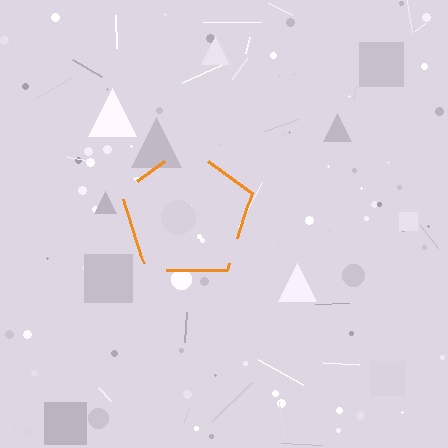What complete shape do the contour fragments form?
The contour fragments form a pentagon.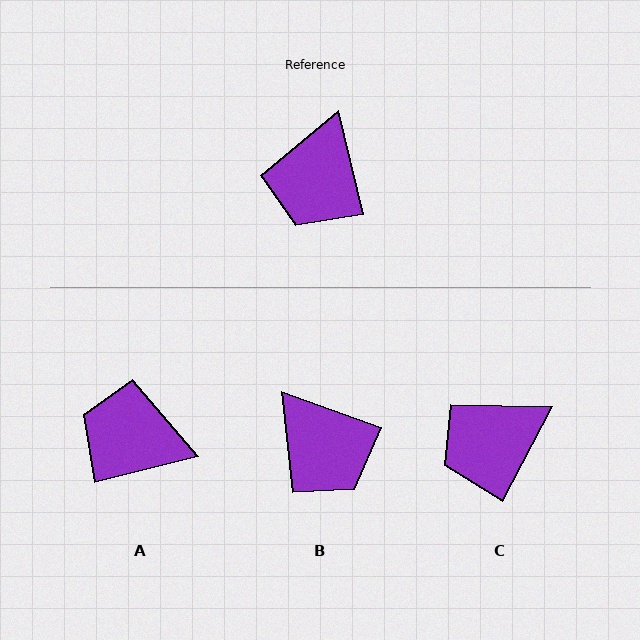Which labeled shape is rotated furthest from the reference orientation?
A, about 90 degrees away.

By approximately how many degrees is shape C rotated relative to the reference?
Approximately 41 degrees clockwise.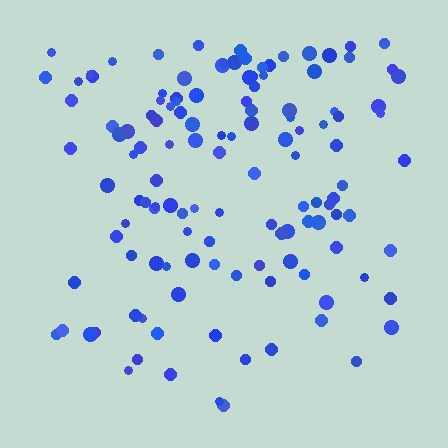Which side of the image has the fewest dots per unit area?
The bottom.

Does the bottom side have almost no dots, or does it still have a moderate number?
Still a moderate number, just noticeably fewer than the top.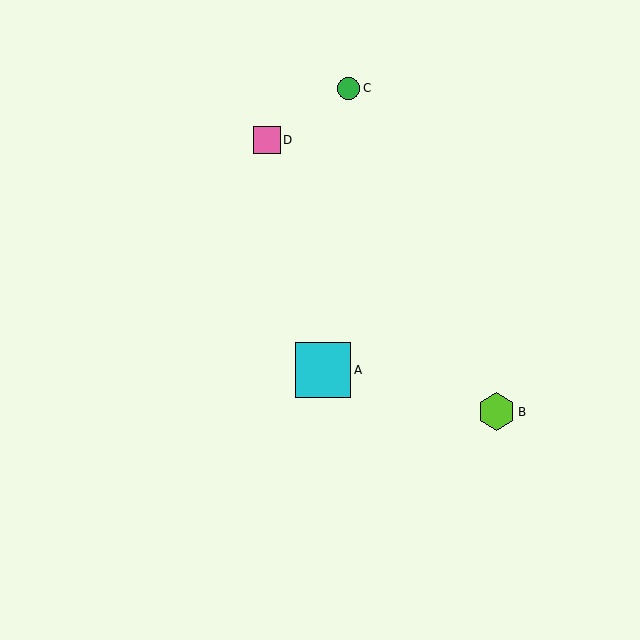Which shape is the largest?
The cyan square (labeled A) is the largest.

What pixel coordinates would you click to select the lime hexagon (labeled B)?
Click at (496, 412) to select the lime hexagon B.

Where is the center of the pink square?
The center of the pink square is at (267, 140).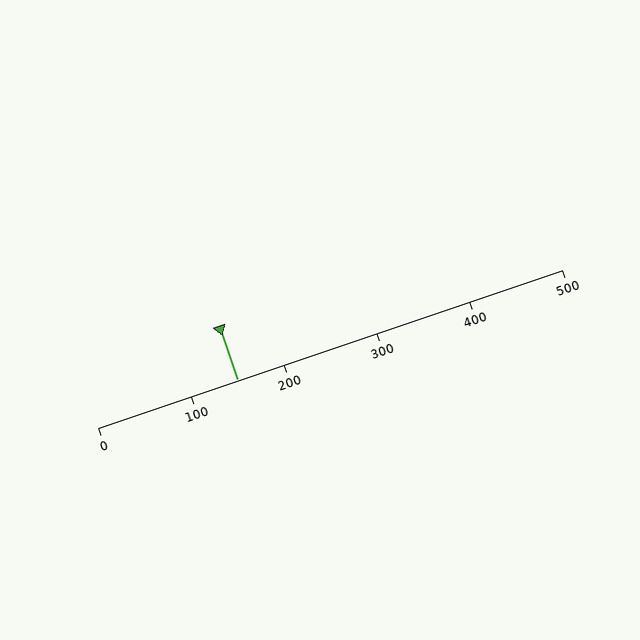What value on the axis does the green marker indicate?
The marker indicates approximately 150.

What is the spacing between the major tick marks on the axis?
The major ticks are spaced 100 apart.